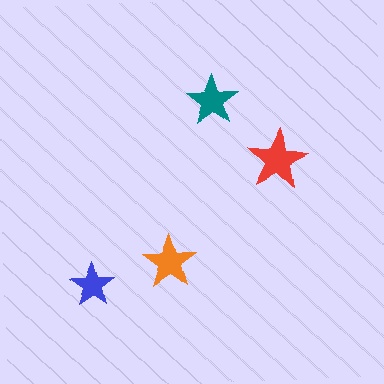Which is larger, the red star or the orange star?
The red one.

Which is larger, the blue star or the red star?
The red one.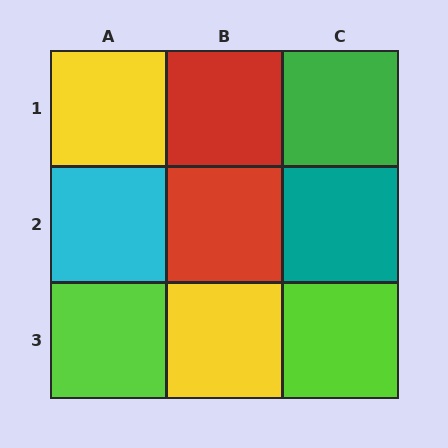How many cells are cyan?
1 cell is cyan.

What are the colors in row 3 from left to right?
Lime, yellow, lime.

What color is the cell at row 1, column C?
Green.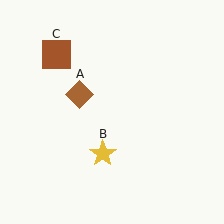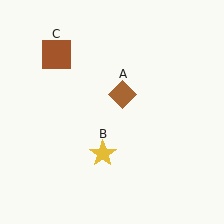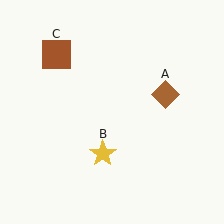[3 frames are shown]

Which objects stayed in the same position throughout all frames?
Yellow star (object B) and brown square (object C) remained stationary.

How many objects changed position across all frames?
1 object changed position: brown diamond (object A).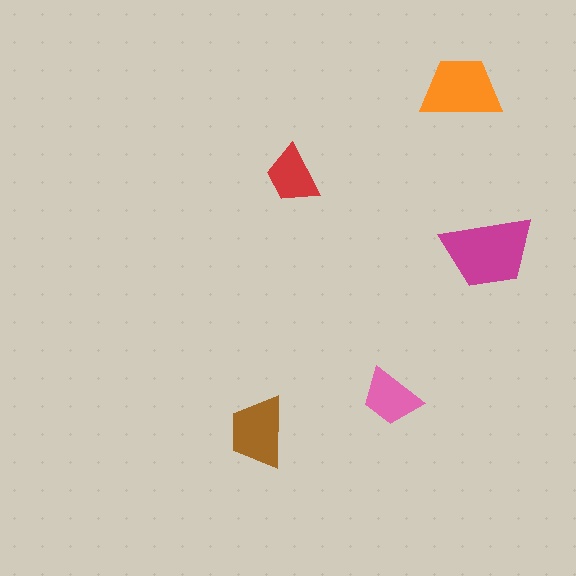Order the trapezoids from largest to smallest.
the magenta one, the orange one, the brown one, the pink one, the red one.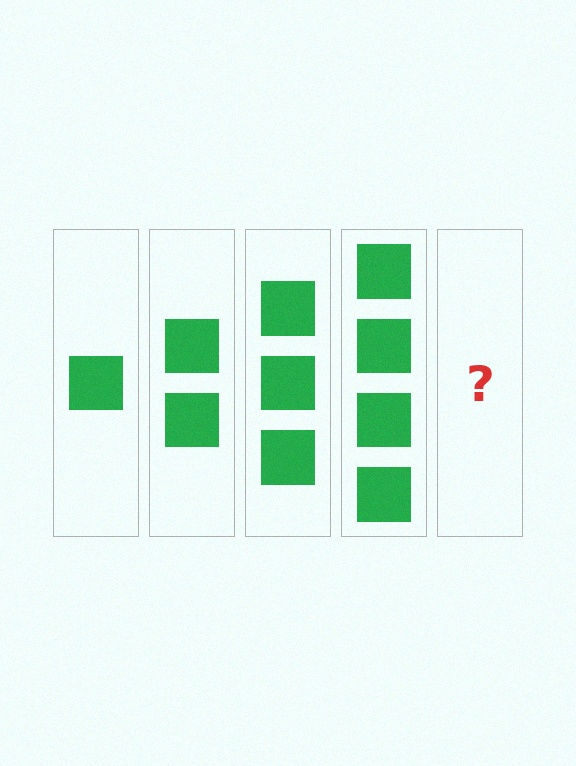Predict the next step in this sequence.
The next step is 5 squares.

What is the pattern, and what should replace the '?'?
The pattern is that each step adds one more square. The '?' should be 5 squares.